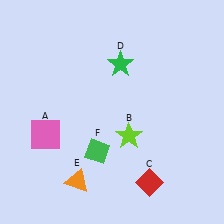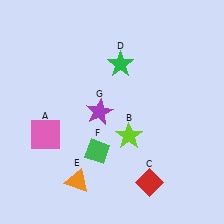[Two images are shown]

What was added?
A purple star (G) was added in Image 2.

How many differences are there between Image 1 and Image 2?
There is 1 difference between the two images.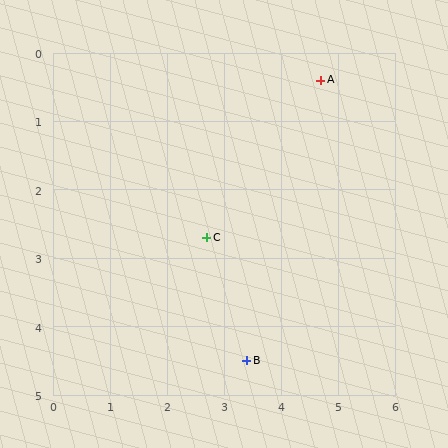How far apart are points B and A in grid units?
Points B and A are about 4.3 grid units apart.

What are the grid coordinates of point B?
Point B is at approximately (3.4, 4.5).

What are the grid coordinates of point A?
Point A is at approximately (4.7, 0.4).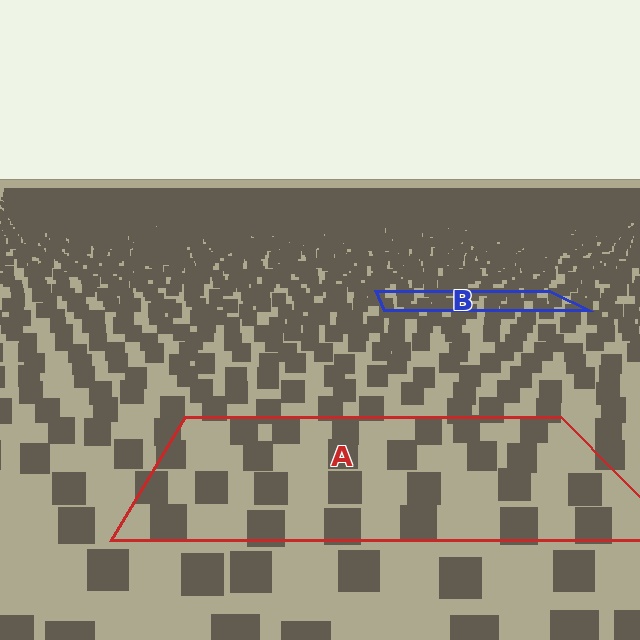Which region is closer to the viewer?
Region A is closer. The texture elements there are larger and more spread out.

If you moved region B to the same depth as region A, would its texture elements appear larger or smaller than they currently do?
They would appear larger. At a closer depth, the same texture elements are projected at a bigger on-screen size.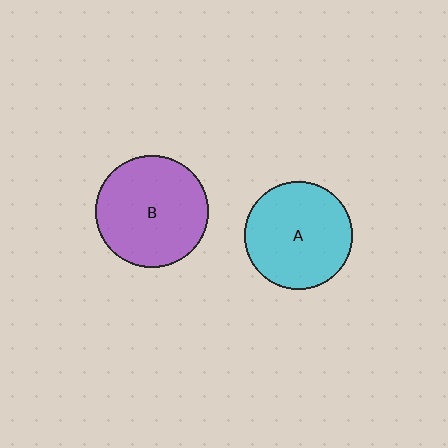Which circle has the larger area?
Circle B (purple).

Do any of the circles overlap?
No, none of the circles overlap.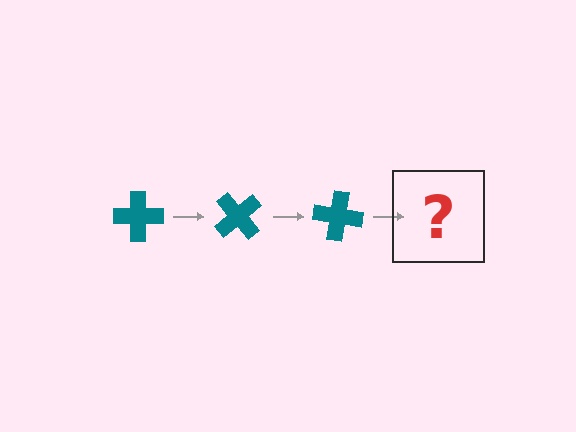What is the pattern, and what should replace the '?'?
The pattern is that the cross rotates 50 degrees each step. The '?' should be a teal cross rotated 150 degrees.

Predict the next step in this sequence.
The next step is a teal cross rotated 150 degrees.